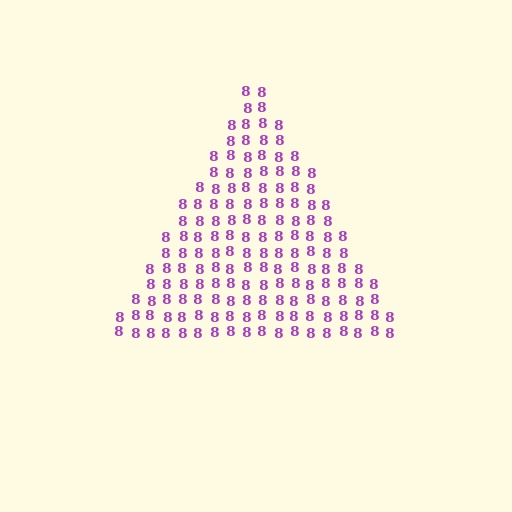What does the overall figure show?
The overall figure shows a triangle.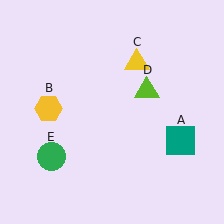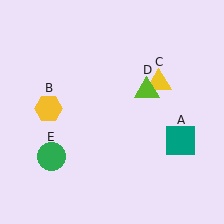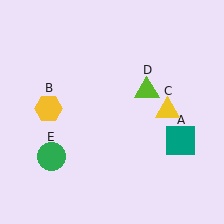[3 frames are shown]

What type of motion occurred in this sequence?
The yellow triangle (object C) rotated clockwise around the center of the scene.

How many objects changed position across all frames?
1 object changed position: yellow triangle (object C).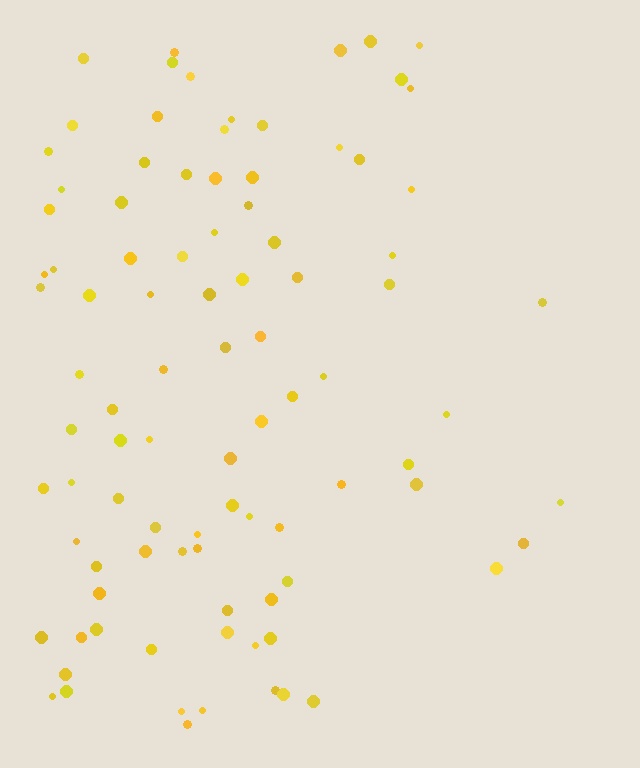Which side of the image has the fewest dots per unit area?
The right.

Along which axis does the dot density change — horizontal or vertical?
Horizontal.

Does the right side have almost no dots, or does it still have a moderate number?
Still a moderate number, just noticeably fewer than the left.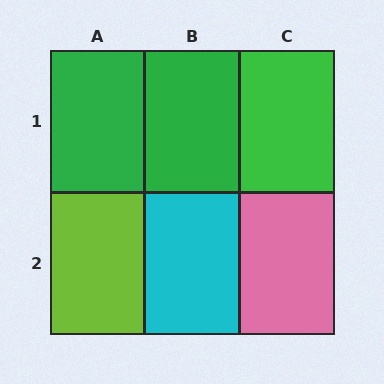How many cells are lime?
1 cell is lime.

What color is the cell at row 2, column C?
Pink.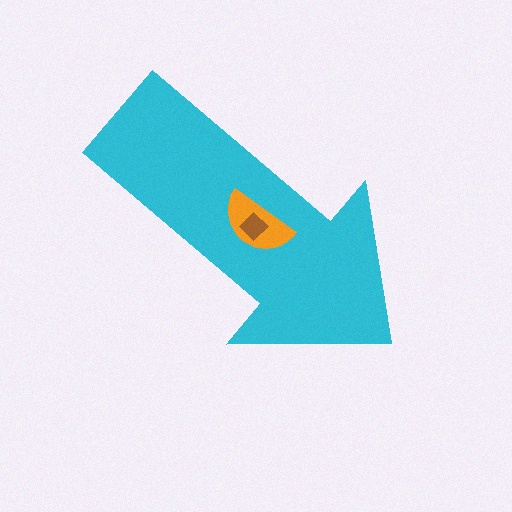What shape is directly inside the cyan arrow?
The orange semicircle.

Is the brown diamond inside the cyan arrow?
Yes.